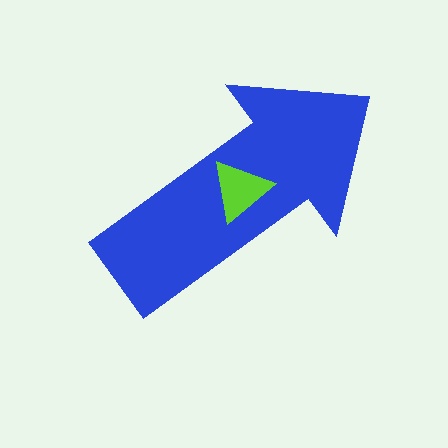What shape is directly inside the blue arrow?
The lime triangle.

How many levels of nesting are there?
2.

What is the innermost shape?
The lime triangle.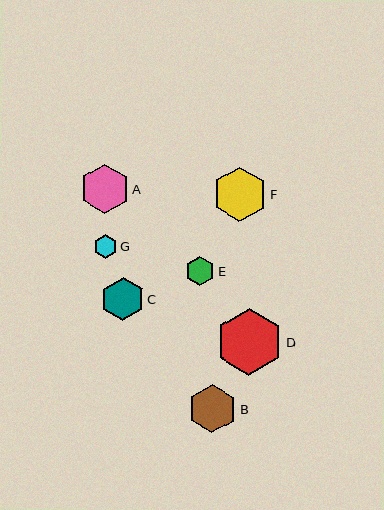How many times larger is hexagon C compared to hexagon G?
Hexagon C is approximately 1.8 times the size of hexagon G.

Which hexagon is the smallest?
Hexagon G is the smallest with a size of approximately 24 pixels.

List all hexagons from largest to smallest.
From largest to smallest: D, F, A, B, C, E, G.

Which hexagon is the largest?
Hexagon D is the largest with a size of approximately 67 pixels.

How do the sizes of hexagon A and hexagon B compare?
Hexagon A and hexagon B are approximately the same size.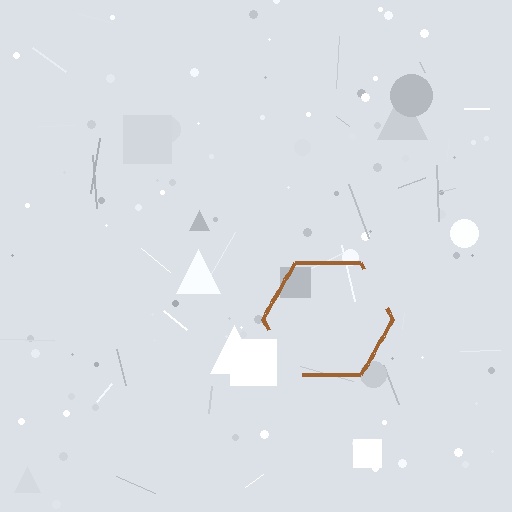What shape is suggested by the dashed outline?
The dashed outline suggests a hexagon.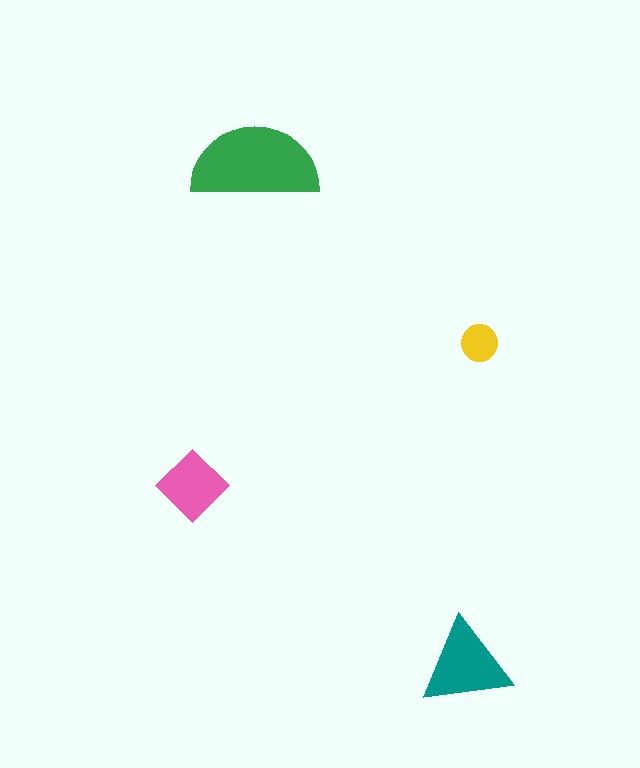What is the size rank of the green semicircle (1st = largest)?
1st.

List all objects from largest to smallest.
The green semicircle, the teal triangle, the pink diamond, the yellow circle.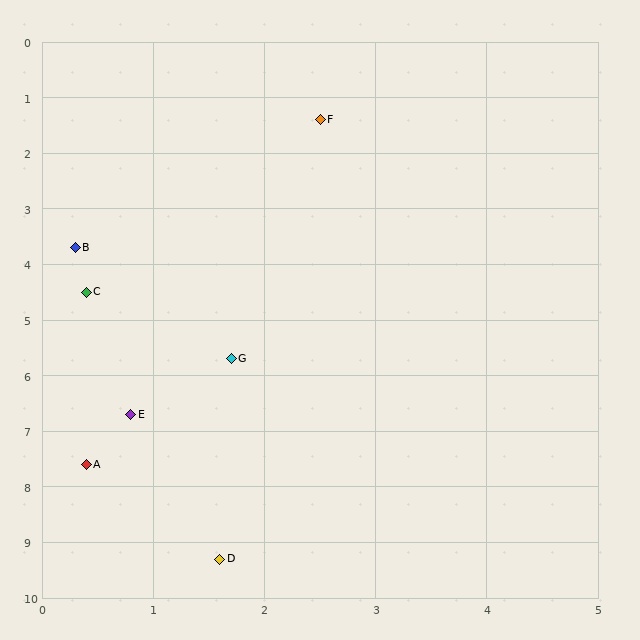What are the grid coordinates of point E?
Point E is at approximately (0.8, 6.7).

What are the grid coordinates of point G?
Point G is at approximately (1.7, 5.7).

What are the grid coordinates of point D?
Point D is at approximately (1.6, 9.3).